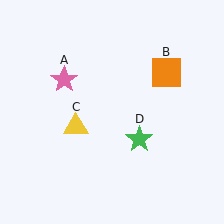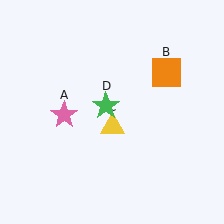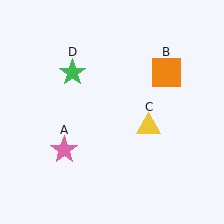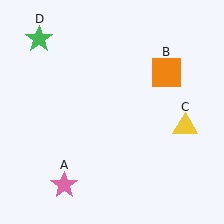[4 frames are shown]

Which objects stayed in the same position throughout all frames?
Orange square (object B) remained stationary.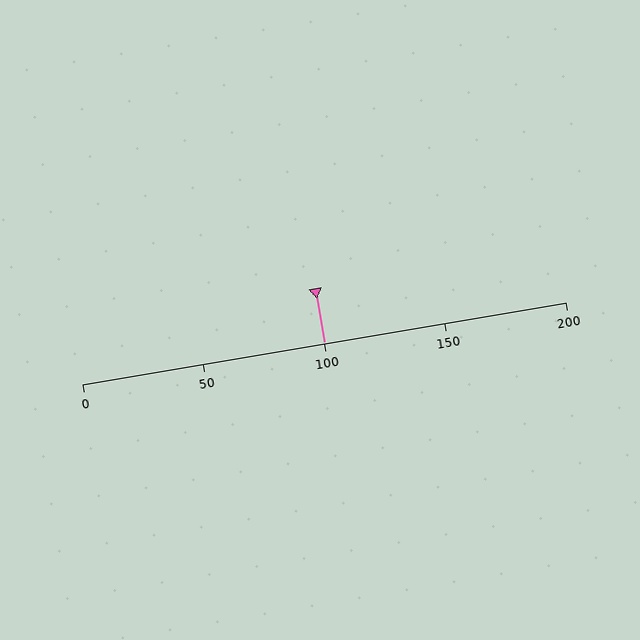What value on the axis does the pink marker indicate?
The marker indicates approximately 100.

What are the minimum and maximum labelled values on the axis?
The axis runs from 0 to 200.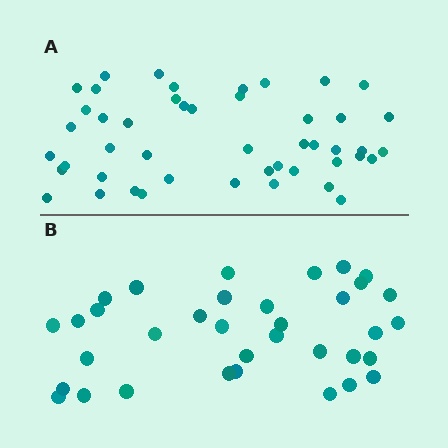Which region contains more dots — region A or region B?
Region A (the top region) has more dots.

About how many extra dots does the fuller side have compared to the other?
Region A has roughly 12 or so more dots than region B.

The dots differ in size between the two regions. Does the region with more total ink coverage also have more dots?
No. Region B has more total ink coverage because its dots are larger, but region A actually contains more individual dots. Total area can be misleading — the number of items is what matters here.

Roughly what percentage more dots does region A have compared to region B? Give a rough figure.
About 35% more.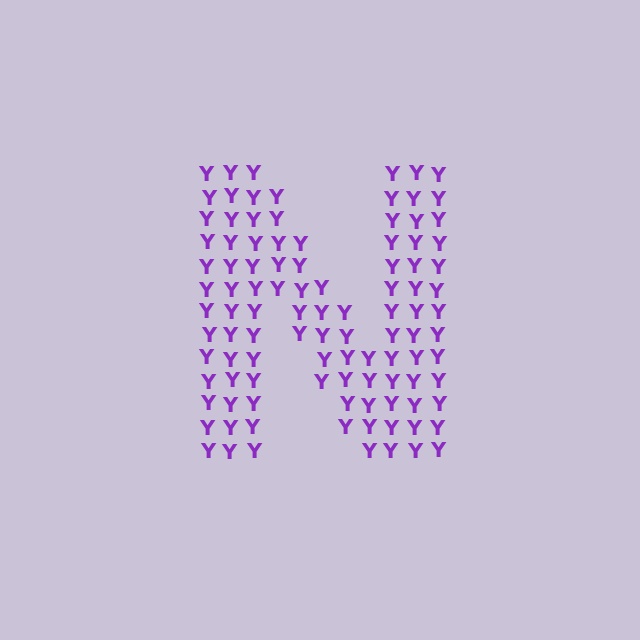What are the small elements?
The small elements are letter Y's.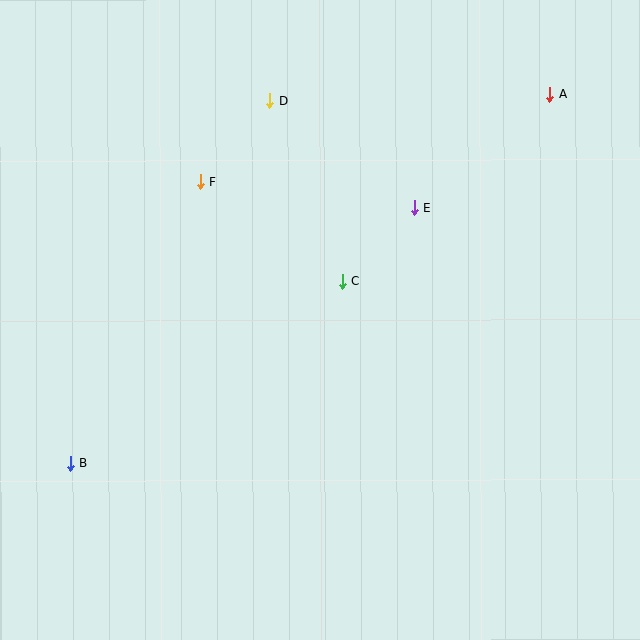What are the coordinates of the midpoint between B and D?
The midpoint between B and D is at (170, 282).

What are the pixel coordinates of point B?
Point B is at (71, 463).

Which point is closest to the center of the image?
Point C at (342, 281) is closest to the center.